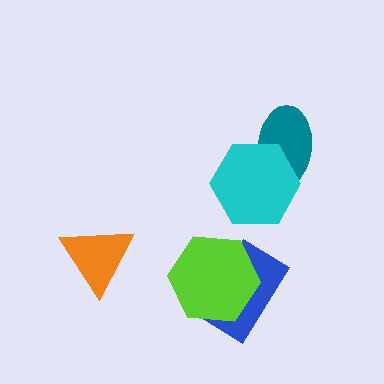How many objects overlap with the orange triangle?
0 objects overlap with the orange triangle.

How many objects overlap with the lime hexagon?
1 object overlaps with the lime hexagon.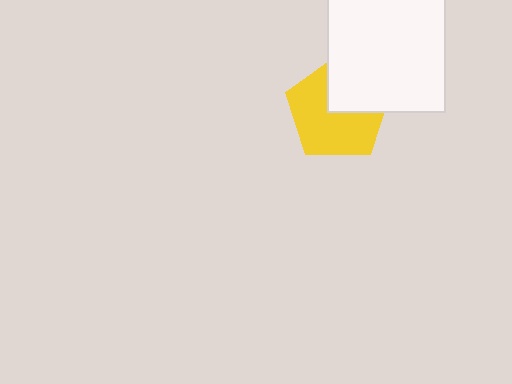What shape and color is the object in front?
The object in front is a white square.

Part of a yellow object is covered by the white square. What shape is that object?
It is a pentagon.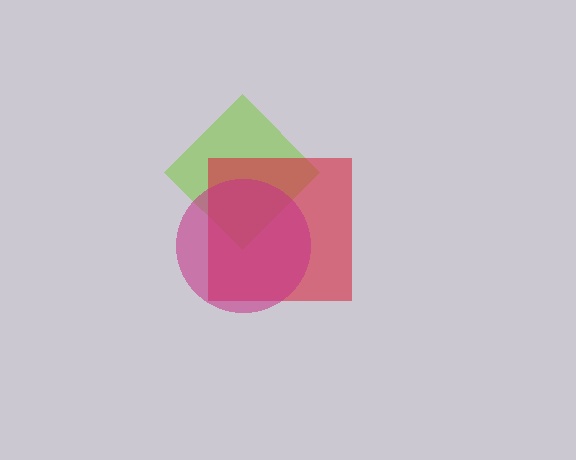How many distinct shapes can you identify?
There are 3 distinct shapes: a lime diamond, a red square, a magenta circle.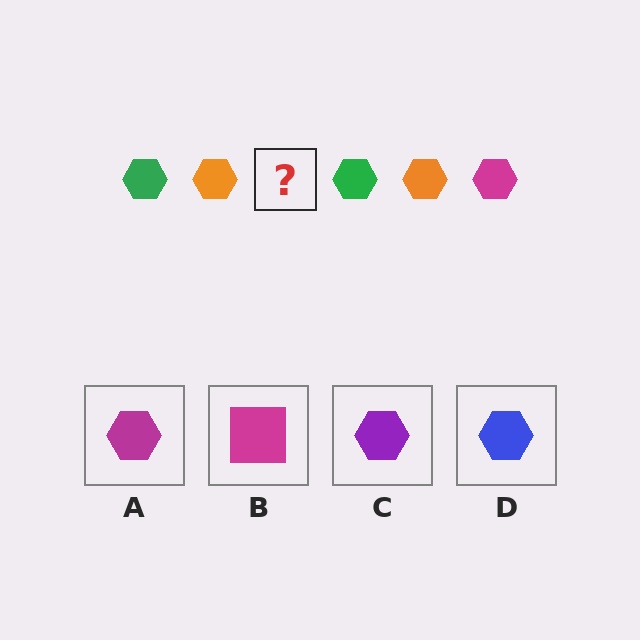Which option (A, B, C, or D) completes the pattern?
A.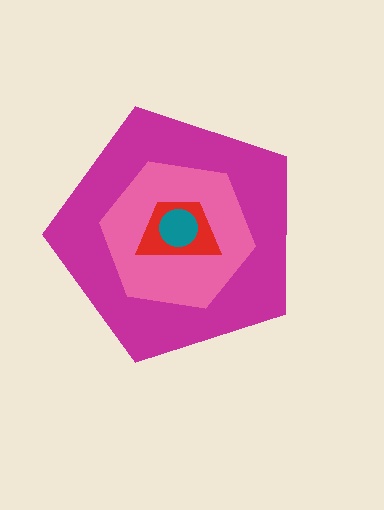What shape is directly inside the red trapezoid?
The teal circle.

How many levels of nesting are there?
4.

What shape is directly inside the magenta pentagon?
The pink hexagon.